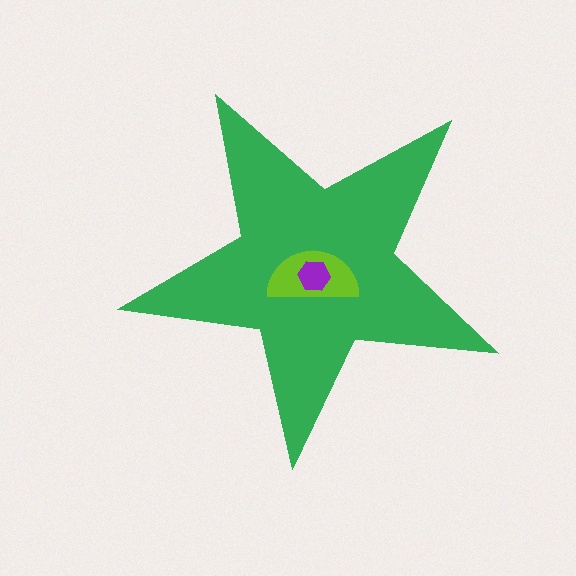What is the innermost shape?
The purple hexagon.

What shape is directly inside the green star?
The lime semicircle.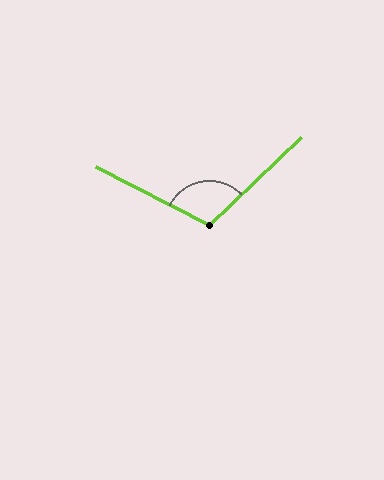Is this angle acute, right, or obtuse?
It is obtuse.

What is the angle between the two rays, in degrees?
Approximately 109 degrees.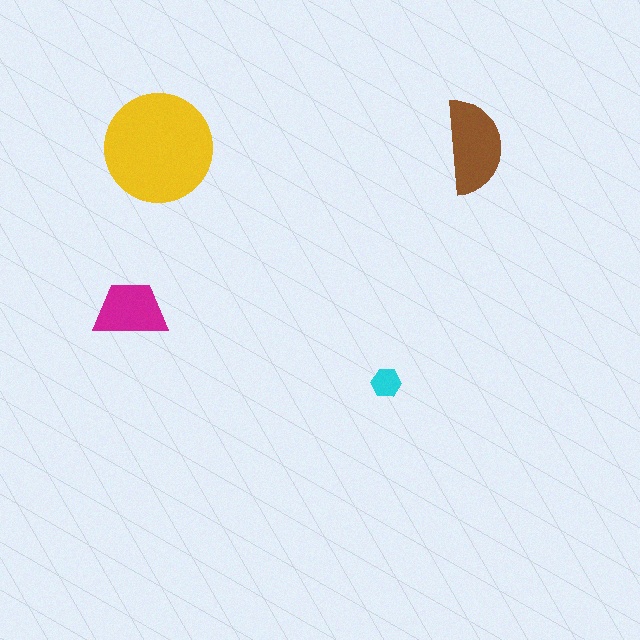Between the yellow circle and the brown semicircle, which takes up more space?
The yellow circle.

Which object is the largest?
The yellow circle.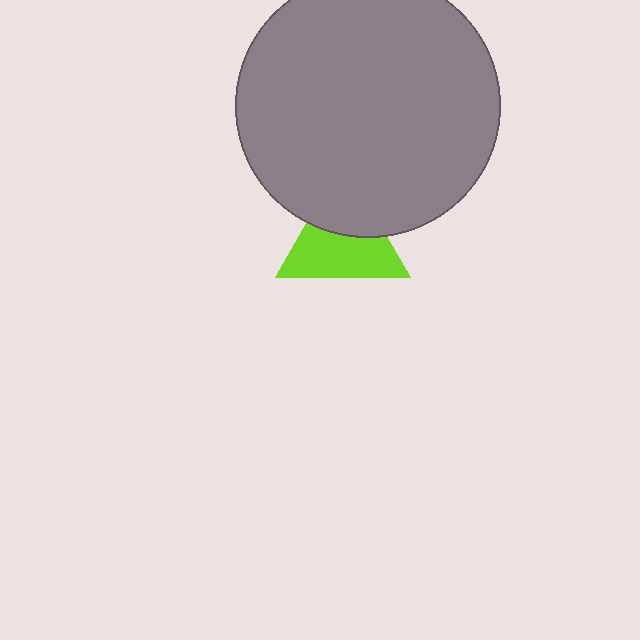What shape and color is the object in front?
The object in front is a gray circle.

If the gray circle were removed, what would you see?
You would see the complete lime triangle.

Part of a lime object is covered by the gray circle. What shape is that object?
It is a triangle.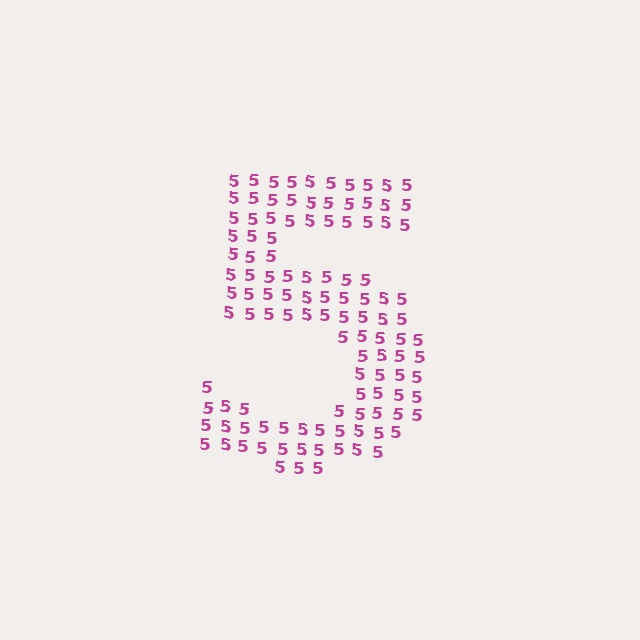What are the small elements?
The small elements are digit 5's.